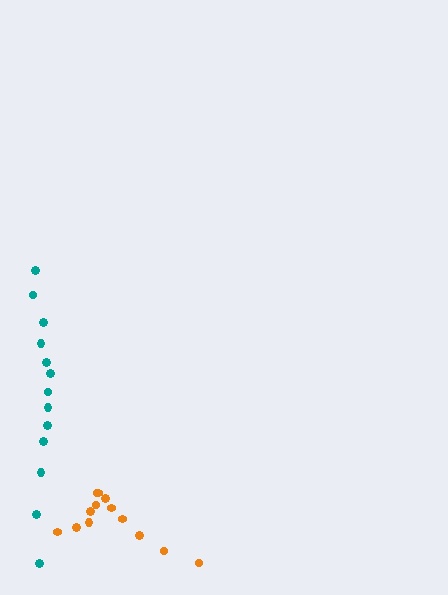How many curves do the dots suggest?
There are 2 distinct paths.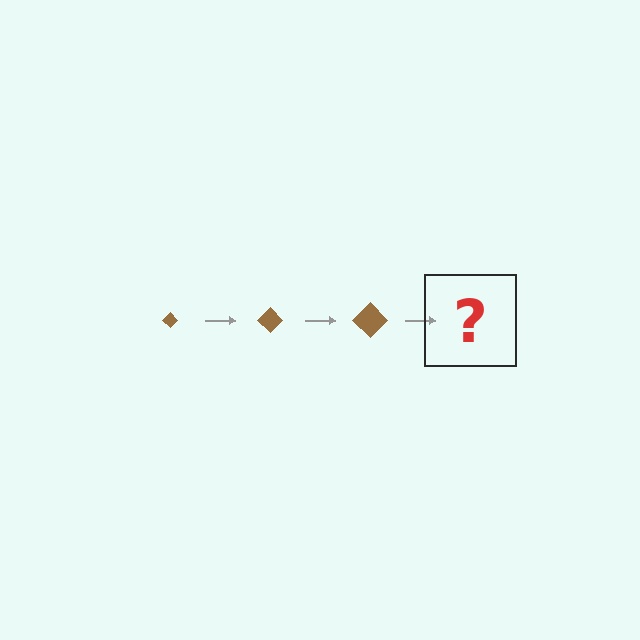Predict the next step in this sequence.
The next step is a brown diamond, larger than the previous one.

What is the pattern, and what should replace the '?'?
The pattern is that the diamond gets progressively larger each step. The '?' should be a brown diamond, larger than the previous one.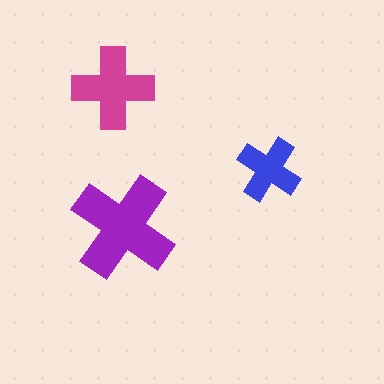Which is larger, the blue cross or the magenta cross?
The magenta one.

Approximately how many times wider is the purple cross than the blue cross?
About 1.5 times wider.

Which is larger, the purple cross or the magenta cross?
The purple one.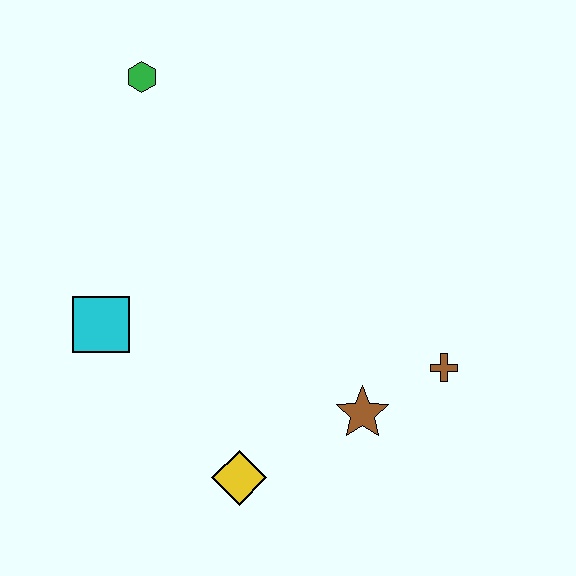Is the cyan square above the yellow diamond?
Yes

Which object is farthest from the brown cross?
The green hexagon is farthest from the brown cross.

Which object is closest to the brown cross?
The brown star is closest to the brown cross.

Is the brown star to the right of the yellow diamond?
Yes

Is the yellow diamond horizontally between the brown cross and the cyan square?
Yes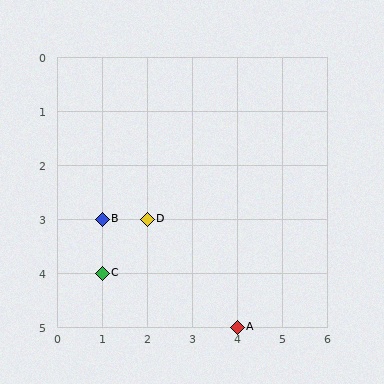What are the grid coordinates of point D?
Point D is at grid coordinates (2, 3).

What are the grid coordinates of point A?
Point A is at grid coordinates (4, 5).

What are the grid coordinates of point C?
Point C is at grid coordinates (1, 4).